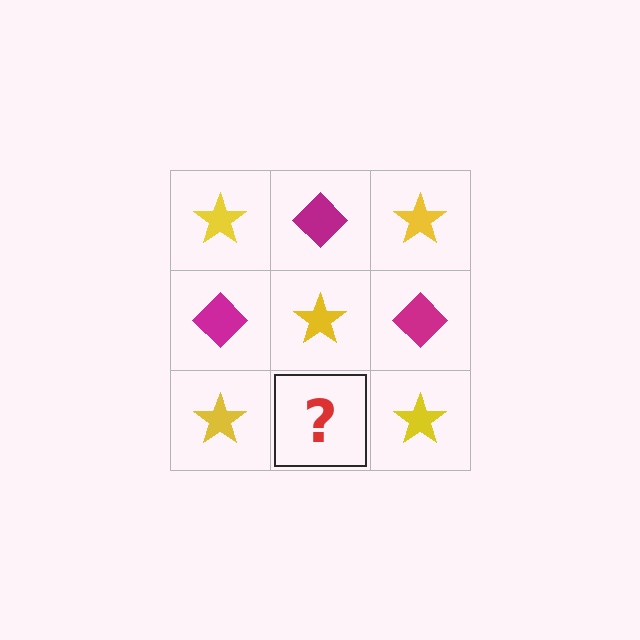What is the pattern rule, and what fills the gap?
The rule is that it alternates yellow star and magenta diamond in a checkerboard pattern. The gap should be filled with a magenta diamond.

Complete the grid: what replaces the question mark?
The question mark should be replaced with a magenta diamond.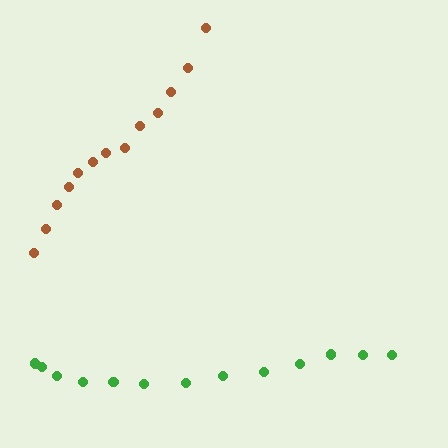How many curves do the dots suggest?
There are 2 distinct paths.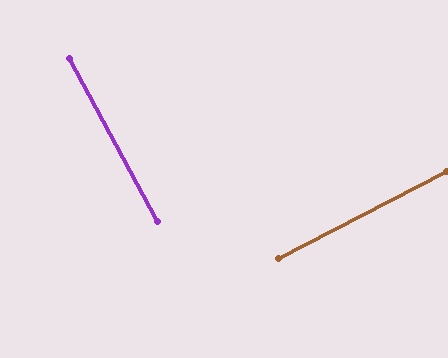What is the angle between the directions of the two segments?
Approximately 89 degrees.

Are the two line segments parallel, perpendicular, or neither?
Perpendicular — they meet at approximately 89°.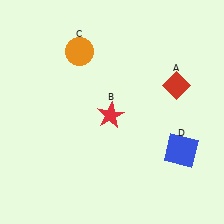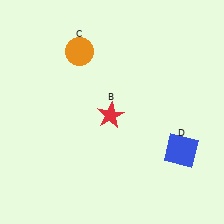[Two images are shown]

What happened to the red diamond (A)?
The red diamond (A) was removed in Image 2. It was in the top-right area of Image 1.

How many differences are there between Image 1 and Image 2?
There is 1 difference between the two images.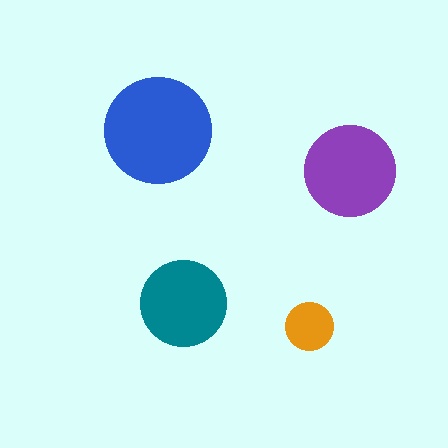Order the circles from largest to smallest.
the blue one, the purple one, the teal one, the orange one.